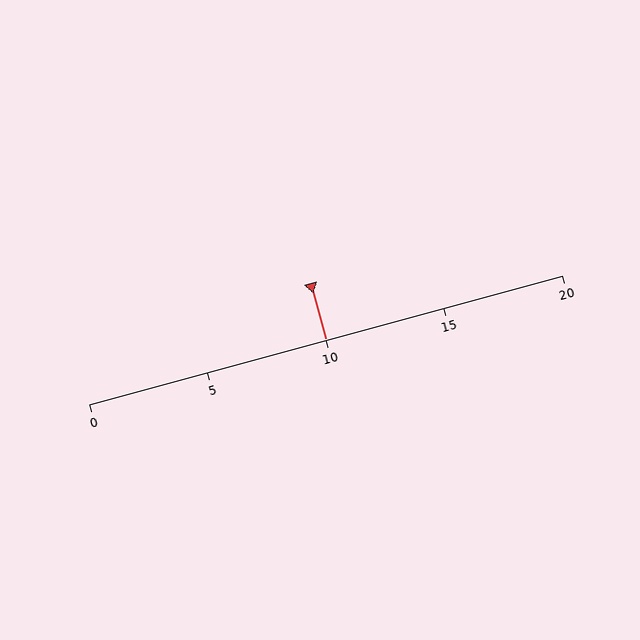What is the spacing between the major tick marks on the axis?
The major ticks are spaced 5 apart.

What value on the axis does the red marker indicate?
The marker indicates approximately 10.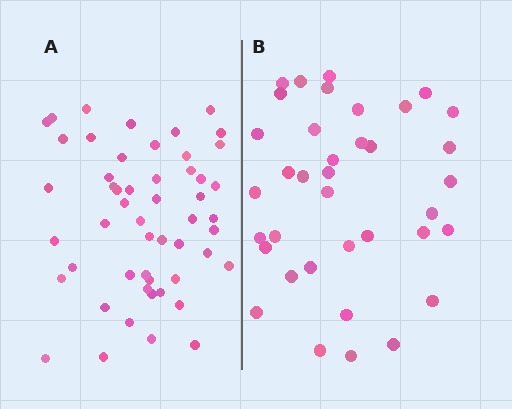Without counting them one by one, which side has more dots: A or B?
Region A (the left region) has more dots.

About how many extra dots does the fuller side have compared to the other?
Region A has approximately 15 more dots than region B.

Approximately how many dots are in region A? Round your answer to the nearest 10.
About 50 dots. (The exact count is 52, which rounds to 50.)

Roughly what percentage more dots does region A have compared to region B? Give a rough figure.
About 40% more.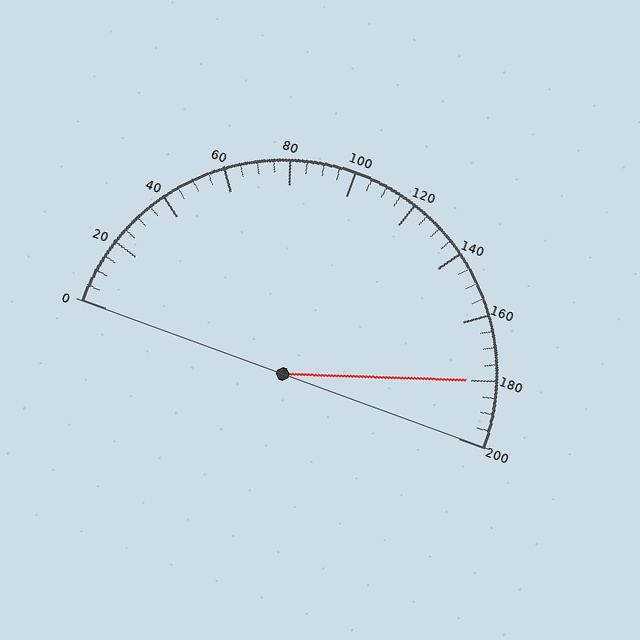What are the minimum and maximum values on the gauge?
The gauge ranges from 0 to 200.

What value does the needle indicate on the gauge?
The needle indicates approximately 180.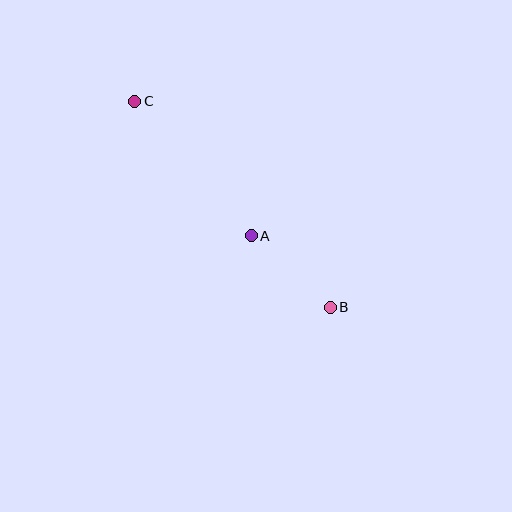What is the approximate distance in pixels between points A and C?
The distance between A and C is approximately 178 pixels.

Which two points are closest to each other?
Points A and B are closest to each other.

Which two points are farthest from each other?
Points B and C are farthest from each other.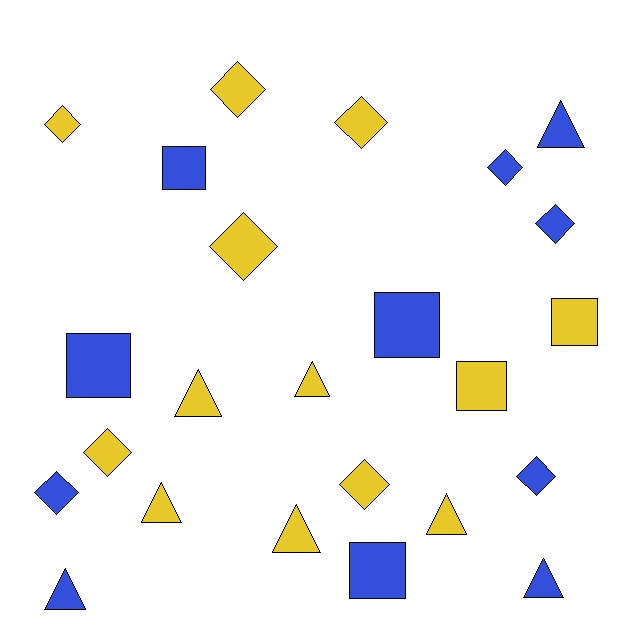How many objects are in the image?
There are 24 objects.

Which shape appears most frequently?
Diamond, with 10 objects.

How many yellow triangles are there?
There are 5 yellow triangles.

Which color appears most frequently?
Yellow, with 13 objects.